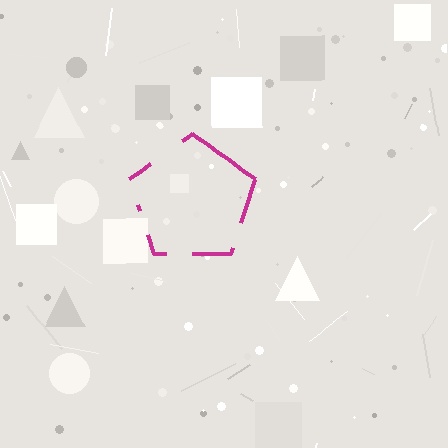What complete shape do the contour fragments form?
The contour fragments form a pentagon.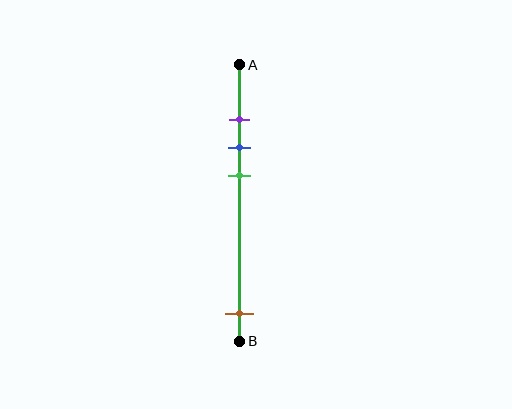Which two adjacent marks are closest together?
The purple and blue marks are the closest adjacent pair.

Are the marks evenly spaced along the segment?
No, the marks are not evenly spaced.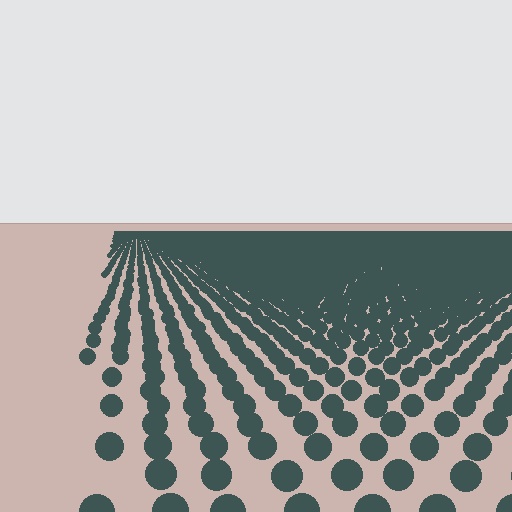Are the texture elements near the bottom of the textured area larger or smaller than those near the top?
Larger. Near the bottom, elements are closer to the viewer and appear at a bigger on-screen size.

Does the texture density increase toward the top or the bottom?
Density increases toward the top.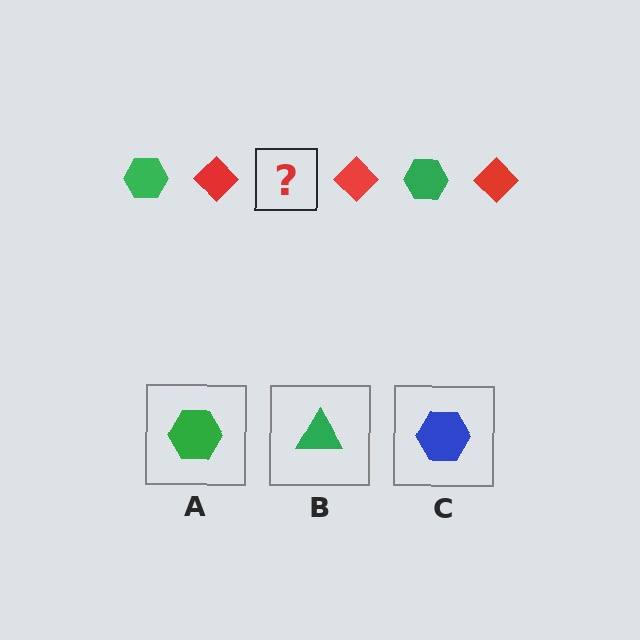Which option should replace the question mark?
Option A.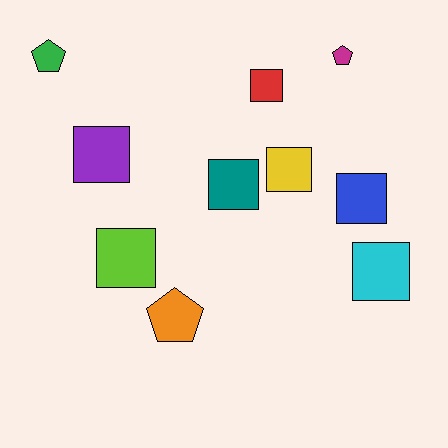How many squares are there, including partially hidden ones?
There are 7 squares.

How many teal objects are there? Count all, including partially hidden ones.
There is 1 teal object.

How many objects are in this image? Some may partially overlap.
There are 10 objects.